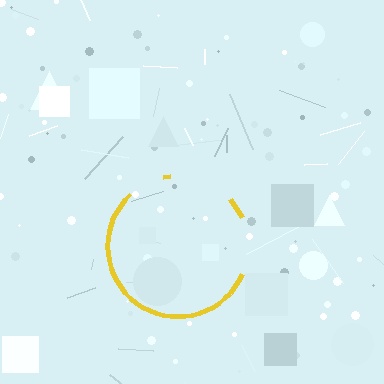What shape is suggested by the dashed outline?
The dashed outline suggests a circle.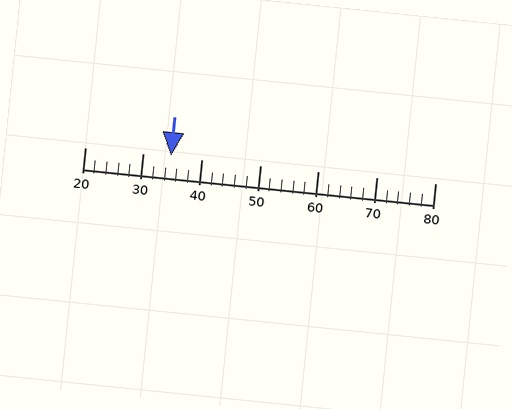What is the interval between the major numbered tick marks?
The major tick marks are spaced 10 units apart.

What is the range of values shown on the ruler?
The ruler shows values from 20 to 80.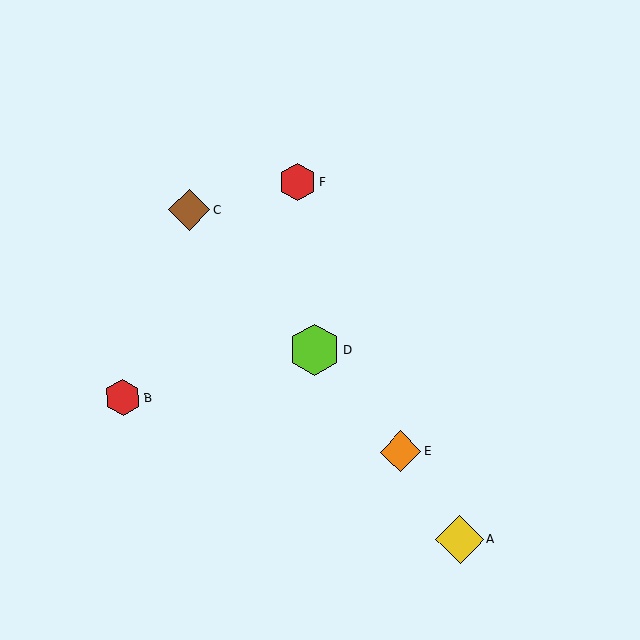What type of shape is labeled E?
Shape E is an orange diamond.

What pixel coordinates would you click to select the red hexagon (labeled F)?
Click at (297, 182) to select the red hexagon F.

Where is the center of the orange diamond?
The center of the orange diamond is at (400, 452).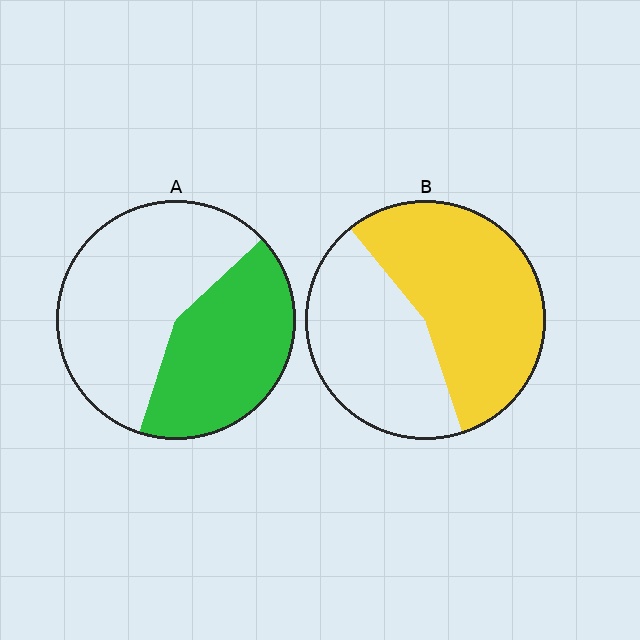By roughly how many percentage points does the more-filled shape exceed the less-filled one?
By roughly 15 percentage points (B over A).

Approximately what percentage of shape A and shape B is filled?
A is approximately 40% and B is approximately 55%.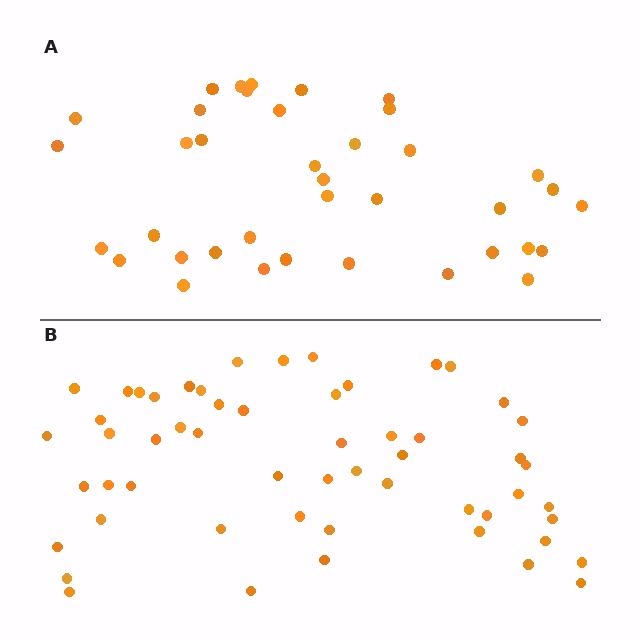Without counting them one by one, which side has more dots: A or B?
Region B (the bottom region) has more dots.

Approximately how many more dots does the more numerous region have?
Region B has approximately 15 more dots than region A.